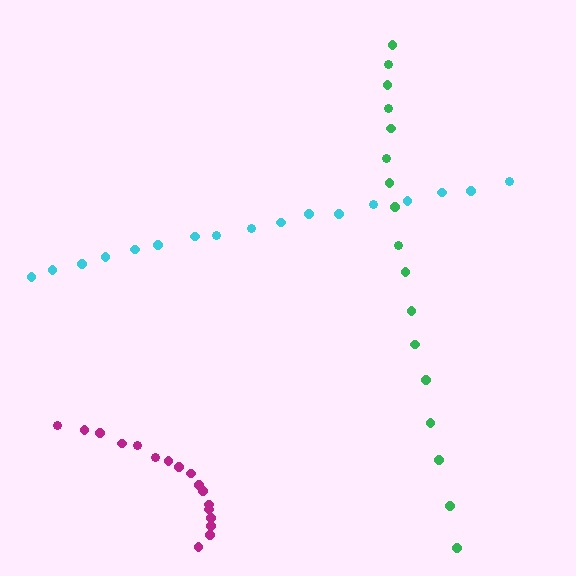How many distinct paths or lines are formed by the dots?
There are 3 distinct paths.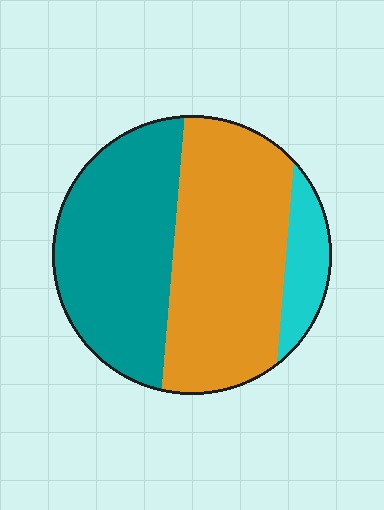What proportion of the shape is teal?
Teal covers about 40% of the shape.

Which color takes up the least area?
Cyan, at roughly 10%.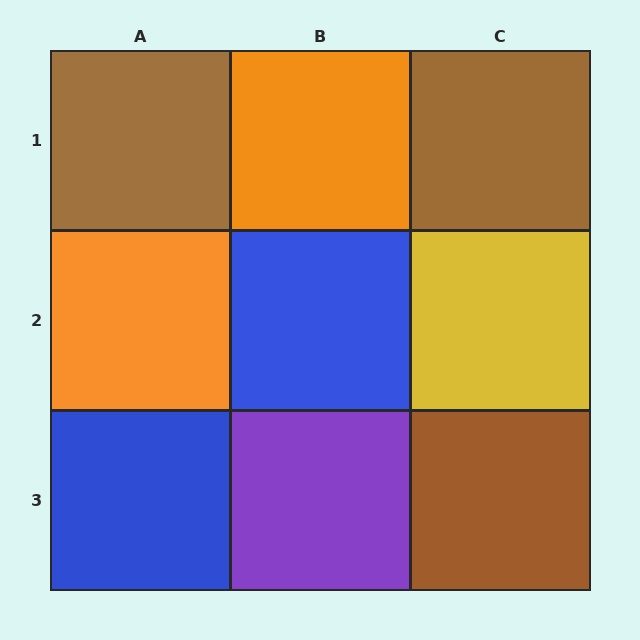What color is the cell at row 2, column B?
Blue.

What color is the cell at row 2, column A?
Orange.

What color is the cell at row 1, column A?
Brown.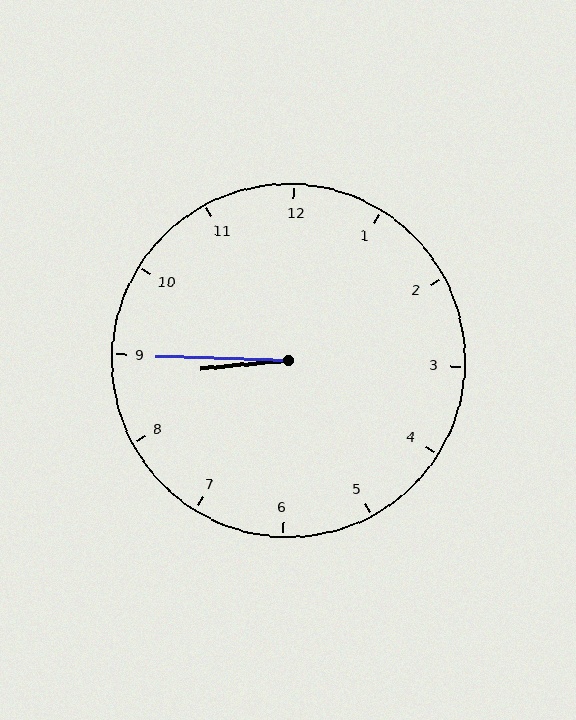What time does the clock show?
8:45.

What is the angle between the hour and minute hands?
Approximately 8 degrees.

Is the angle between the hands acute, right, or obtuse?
It is acute.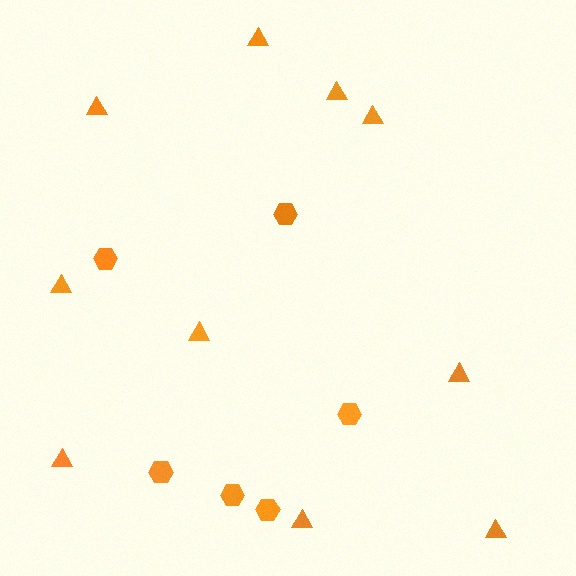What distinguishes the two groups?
There are 2 groups: one group of hexagons (6) and one group of triangles (10).